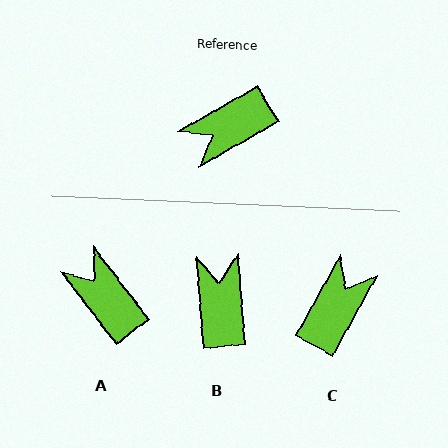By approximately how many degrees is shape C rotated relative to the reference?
Approximately 149 degrees clockwise.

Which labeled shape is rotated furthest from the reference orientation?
C, about 149 degrees away.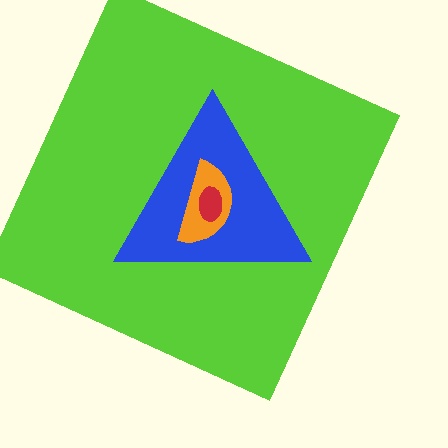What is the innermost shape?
The red ellipse.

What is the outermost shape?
The lime square.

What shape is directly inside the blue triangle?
The orange semicircle.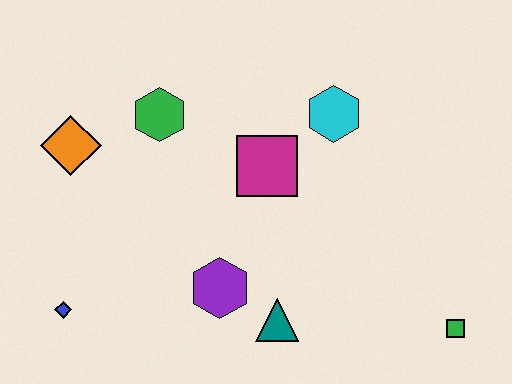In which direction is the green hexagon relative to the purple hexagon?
The green hexagon is above the purple hexagon.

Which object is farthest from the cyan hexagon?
The blue diamond is farthest from the cyan hexagon.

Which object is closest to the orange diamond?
The green hexagon is closest to the orange diamond.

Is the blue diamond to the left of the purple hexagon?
Yes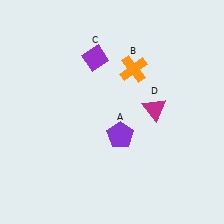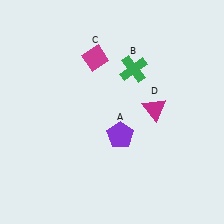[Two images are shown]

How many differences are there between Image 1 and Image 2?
There are 2 differences between the two images.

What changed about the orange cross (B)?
In Image 1, B is orange. In Image 2, it changed to green.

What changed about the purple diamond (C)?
In Image 1, C is purple. In Image 2, it changed to magenta.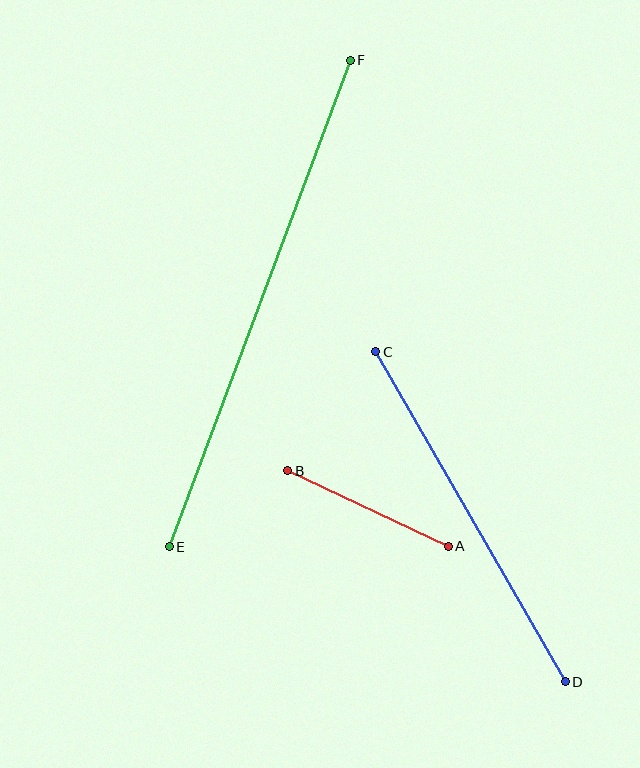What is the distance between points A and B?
The distance is approximately 177 pixels.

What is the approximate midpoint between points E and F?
The midpoint is at approximately (260, 304) pixels.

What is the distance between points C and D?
The distance is approximately 381 pixels.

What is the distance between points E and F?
The distance is approximately 519 pixels.